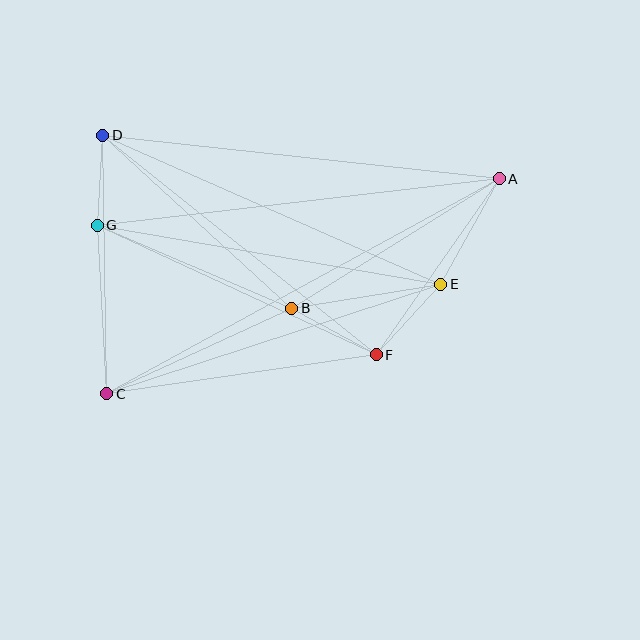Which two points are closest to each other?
Points D and G are closest to each other.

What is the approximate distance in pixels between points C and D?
The distance between C and D is approximately 259 pixels.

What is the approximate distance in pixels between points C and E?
The distance between C and E is approximately 352 pixels.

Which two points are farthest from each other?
Points A and C are farthest from each other.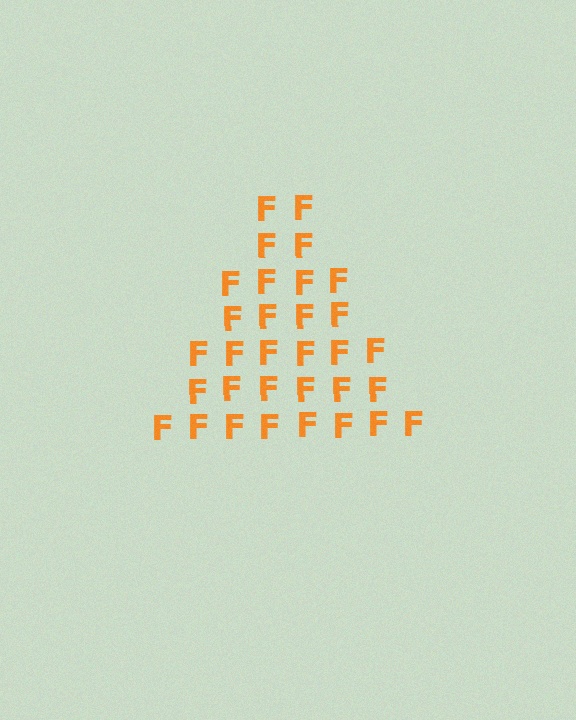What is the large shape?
The large shape is a triangle.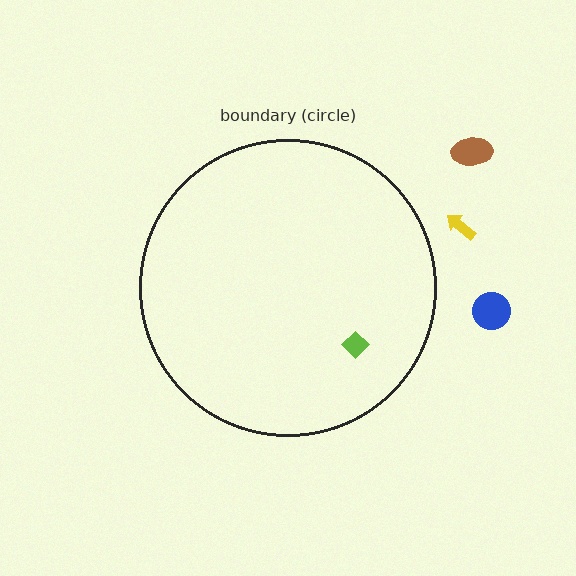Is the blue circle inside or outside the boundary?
Outside.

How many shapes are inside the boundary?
1 inside, 3 outside.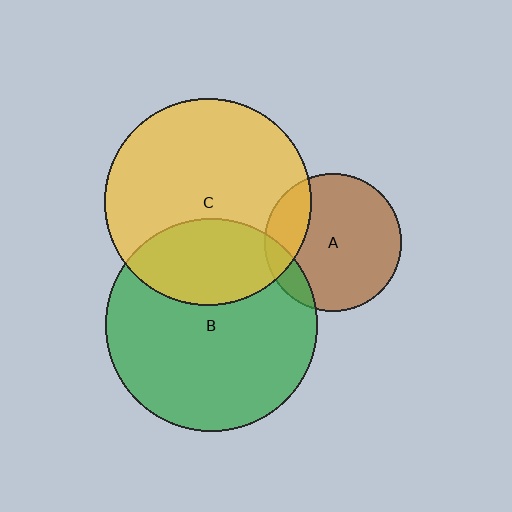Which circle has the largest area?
Circle B (green).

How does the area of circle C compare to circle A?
Approximately 2.3 times.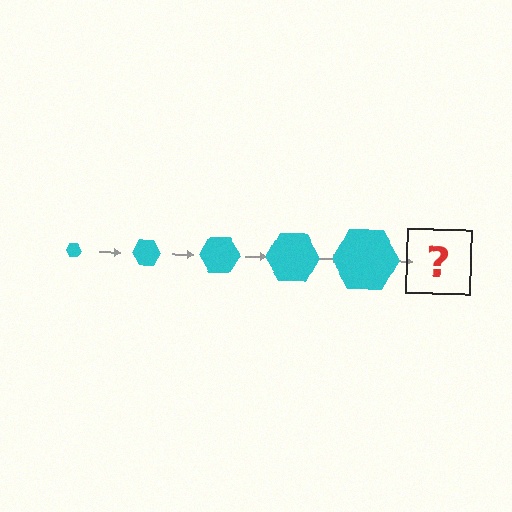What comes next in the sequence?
The next element should be a cyan hexagon, larger than the previous one.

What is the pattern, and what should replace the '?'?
The pattern is that the hexagon gets progressively larger each step. The '?' should be a cyan hexagon, larger than the previous one.